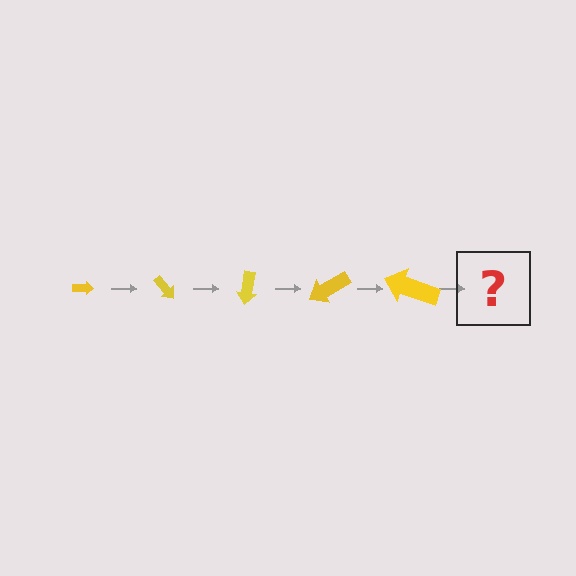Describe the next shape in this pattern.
It should be an arrow, larger than the previous one and rotated 250 degrees from the start.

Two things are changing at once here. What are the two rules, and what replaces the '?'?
The two rules are that the arrow grows larger each step and it rotates 50 degrees each step. The '?' should be an arrow, larger than the previous one and rotated 250 degrees from the start.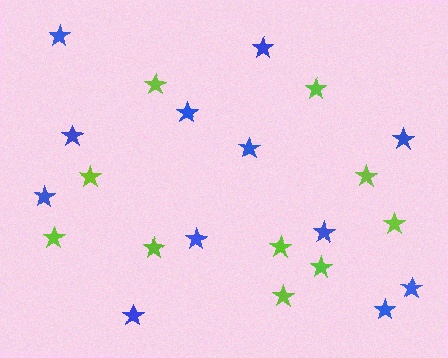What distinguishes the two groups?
There are 2 groups: one group of lime stars (10) and one group of blue stars (12).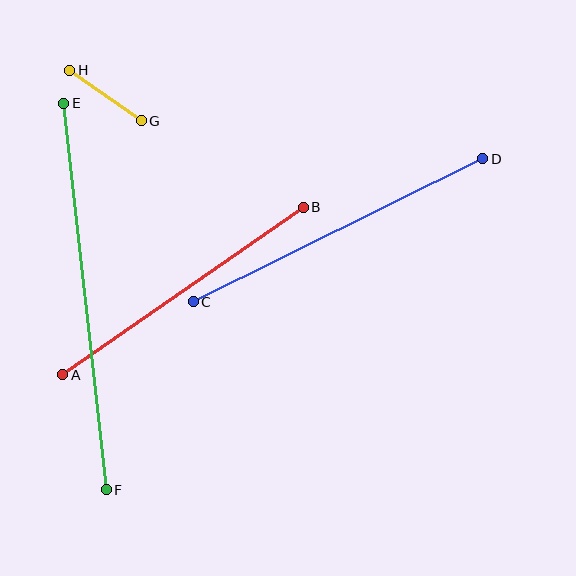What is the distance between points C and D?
The distance is approximately 323 pixels.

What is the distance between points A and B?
The distance is approximately 293 pixels.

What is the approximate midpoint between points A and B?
The midpoint is at approximately (183, 291) pixels.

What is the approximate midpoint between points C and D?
The midpoint is at approximately (338, 230) pixels.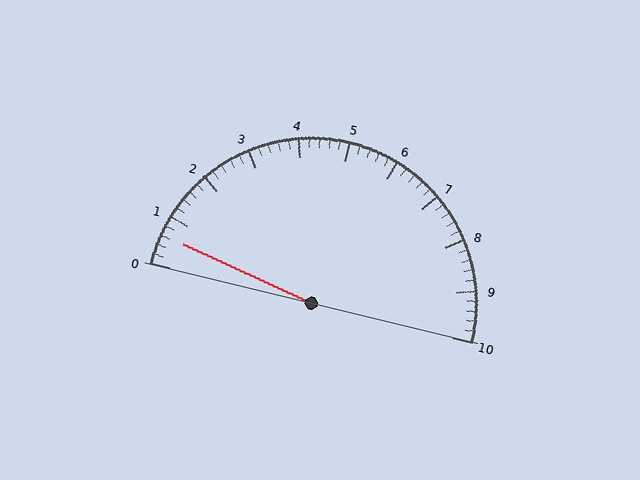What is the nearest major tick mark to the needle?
The nearest major tick mark is 1.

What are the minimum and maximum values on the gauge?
The gauge ranges from 0 to 10.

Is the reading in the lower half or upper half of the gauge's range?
The reading is in the lower half of the range (0 to 10).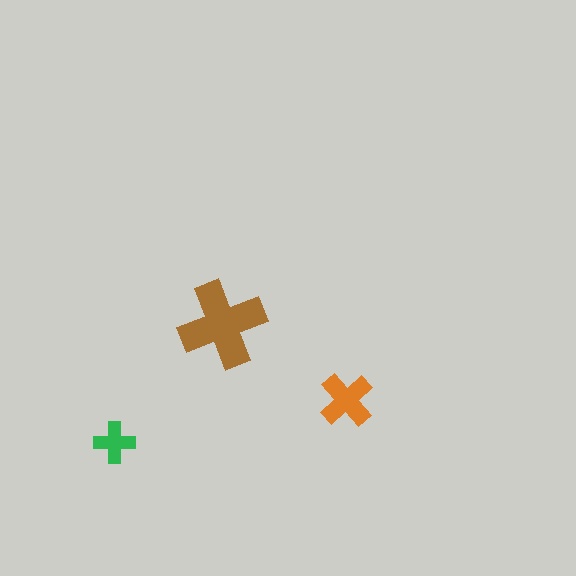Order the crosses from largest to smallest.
the brown one, the orange one, the green one.